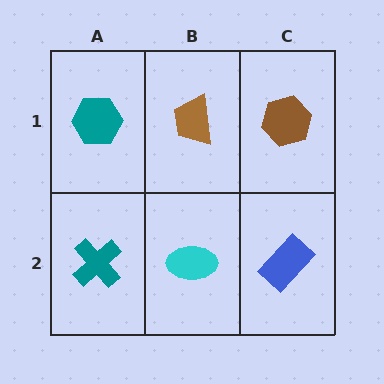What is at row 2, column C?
A blue rectangle.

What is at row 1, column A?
A teal hexagon.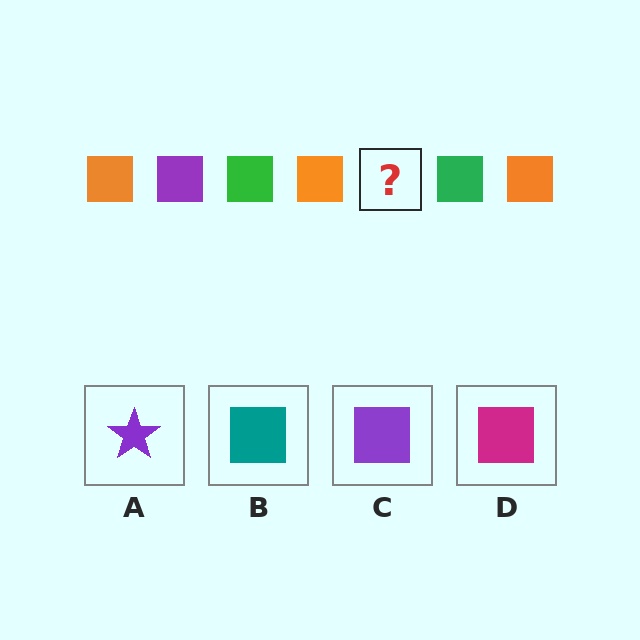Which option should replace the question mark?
Option C.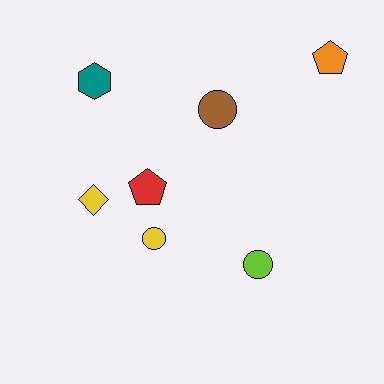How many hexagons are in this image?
There is 1 hexagon.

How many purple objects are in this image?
There are no purple objects.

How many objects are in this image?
There are 7 objects.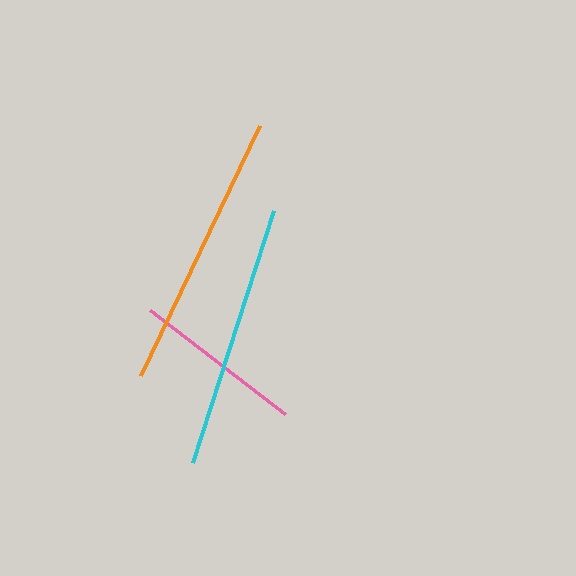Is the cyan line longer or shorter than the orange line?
The orange line is longer than the cyan line.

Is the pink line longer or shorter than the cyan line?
The cyan line is longer than the pink line.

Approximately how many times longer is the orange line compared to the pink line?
The orange line is approximately 1.6 times the length of the pink line.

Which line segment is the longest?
The orange line is the longest at approximately 276 pixels.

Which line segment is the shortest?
The pink line is the shortest at approximately 170 pixels.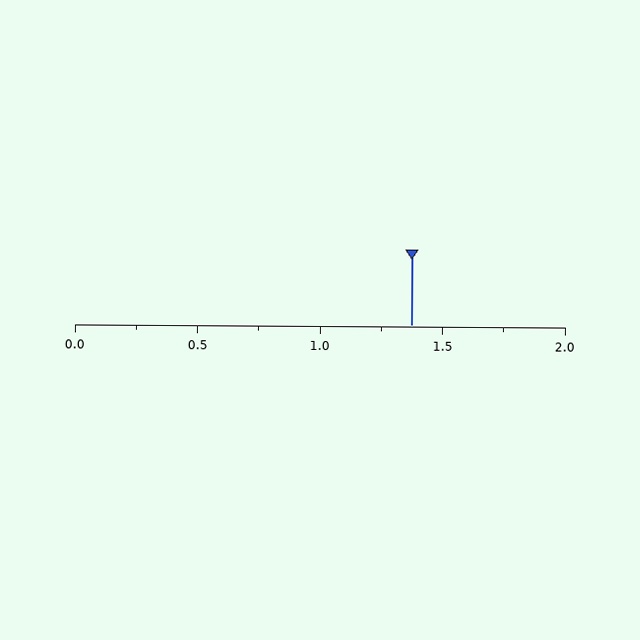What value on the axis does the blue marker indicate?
The marker indicates approximately 1.38.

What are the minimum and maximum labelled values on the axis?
The axis runs from 0.0 to 2.0.